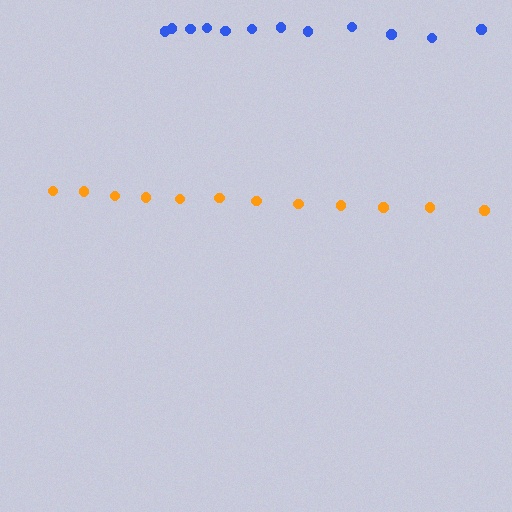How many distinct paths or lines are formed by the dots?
There are 2 distinct paths.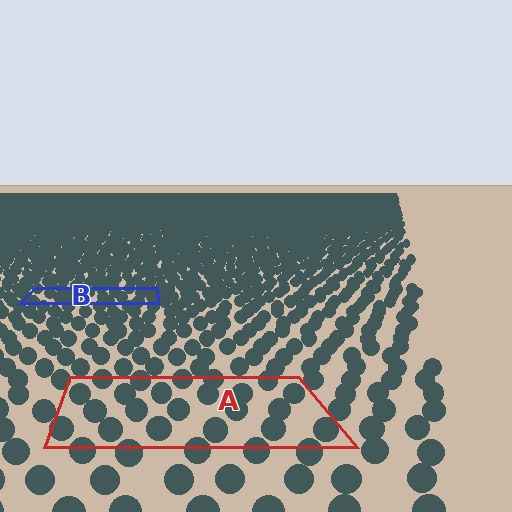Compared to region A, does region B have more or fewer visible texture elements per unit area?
Region B has more texture elements per unit area — they are packed more densely because it is farther away.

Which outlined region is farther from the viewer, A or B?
Region B is farther from the viewer — the texture elements inside it appear smaller and more densely packed.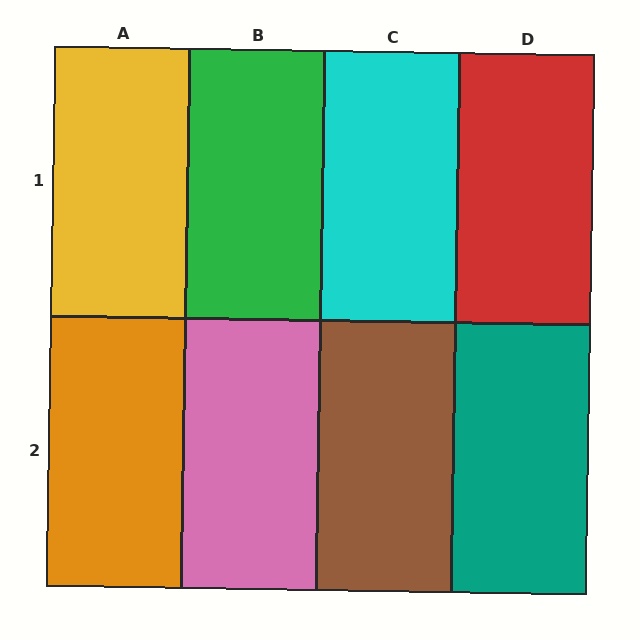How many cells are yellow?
1 cell is yellow.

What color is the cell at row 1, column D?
Red.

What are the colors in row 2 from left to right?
Orange, pink, brown, teal.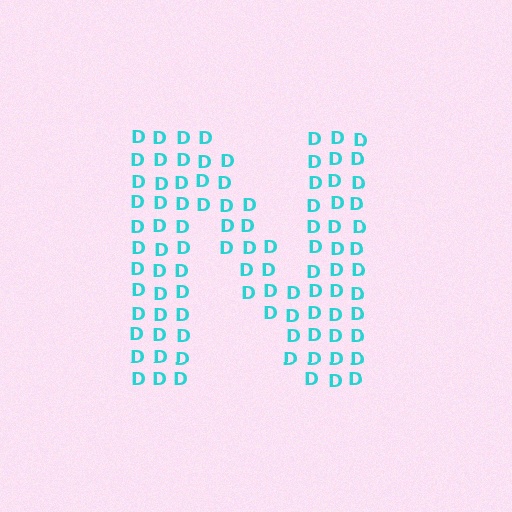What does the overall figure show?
The overall figure shows the letter N.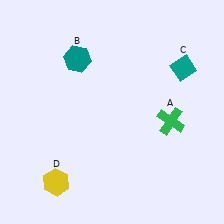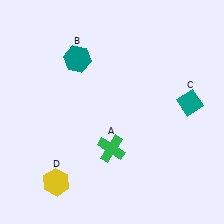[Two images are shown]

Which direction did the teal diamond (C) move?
The teal diamond (C) moved down.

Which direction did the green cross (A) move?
The green cross (A) moved left.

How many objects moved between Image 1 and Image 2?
2 objects moved between the two images.